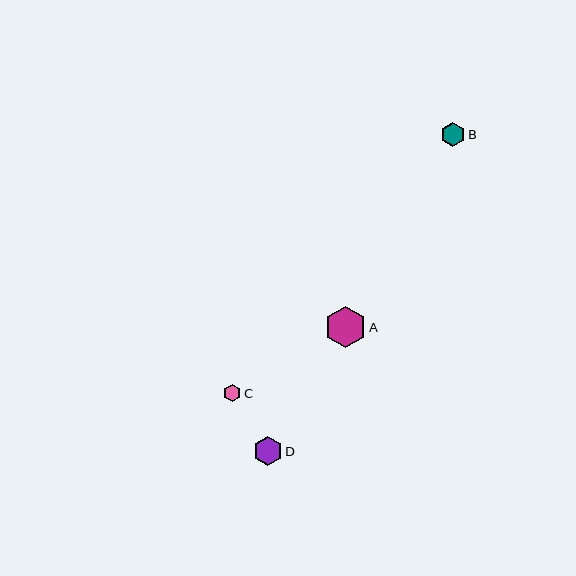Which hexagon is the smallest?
Hexagon C is the smallest with a size of approximately 17 pixels.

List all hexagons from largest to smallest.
From largest to smallest: A, D, B, C.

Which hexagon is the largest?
Hexagon A is the largest with a size of approximately 41 pixels.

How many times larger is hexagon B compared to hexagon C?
Hexagon B is approximately 1.4 times the size of hexagon C.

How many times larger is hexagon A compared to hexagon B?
Hexagon A is approximately 1.7 times the size of hexagon B.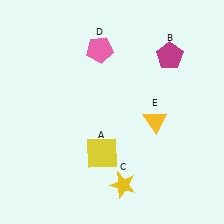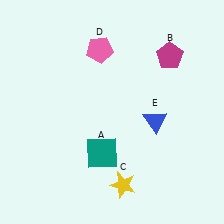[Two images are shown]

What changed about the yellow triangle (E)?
In Image 1, E is yellow. In Image 2, it changed to blue.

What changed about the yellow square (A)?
In Image 1, A is yellow. In Image 2, it changed to teal.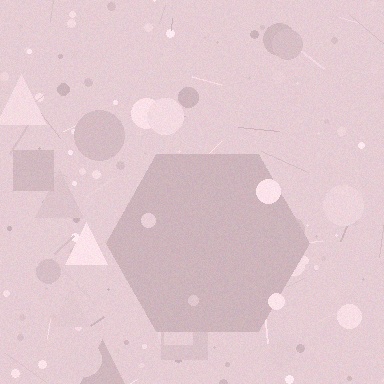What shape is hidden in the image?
A hexagon is hidden in the image.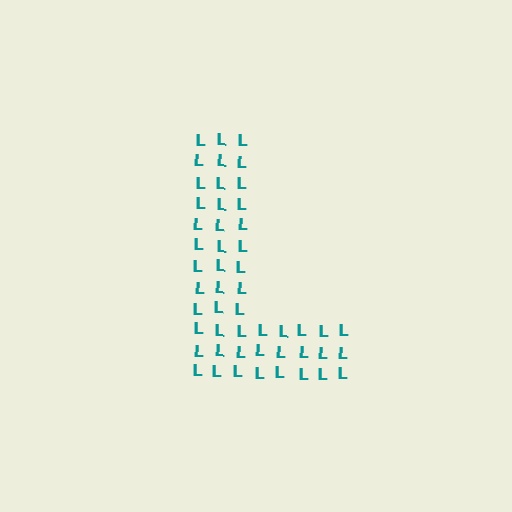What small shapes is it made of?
It is made of small letter L's.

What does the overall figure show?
The overall figure shows the letter L.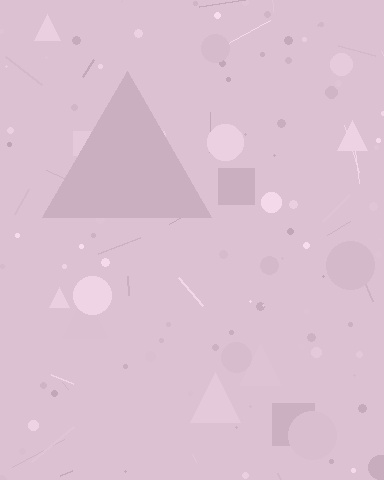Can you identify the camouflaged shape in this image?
The camouflaged shape is a triangle.